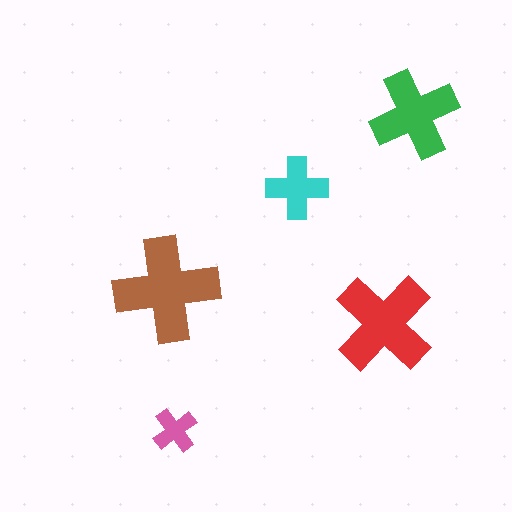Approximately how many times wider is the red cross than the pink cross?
About 2.5 times wider.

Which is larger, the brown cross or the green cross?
The brown one.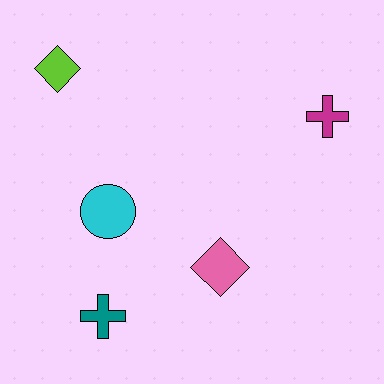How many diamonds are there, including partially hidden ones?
There are 2 diamonds.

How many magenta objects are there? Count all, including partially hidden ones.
There is 1 magenta object.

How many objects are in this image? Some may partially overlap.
There are 5 objects.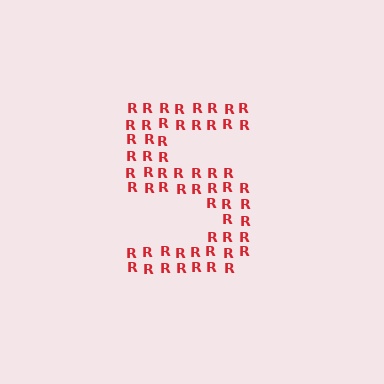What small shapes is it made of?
It is made of small letter R's.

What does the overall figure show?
The overall figure shows the digit 5.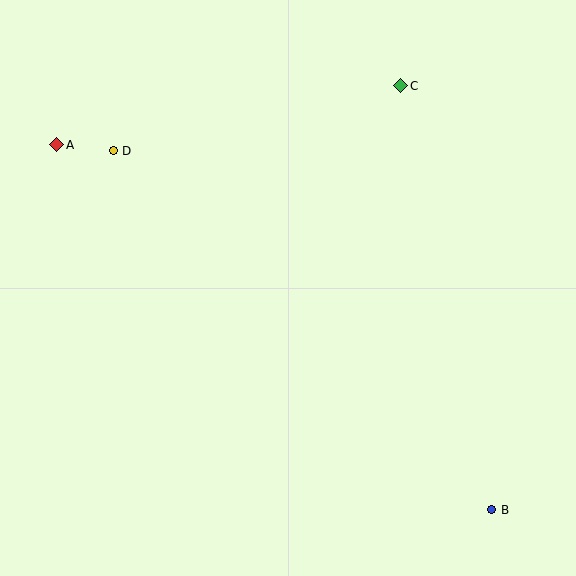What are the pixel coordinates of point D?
Point D is at (113, 151).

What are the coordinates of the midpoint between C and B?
The midpoint between C and B is at (446, 298).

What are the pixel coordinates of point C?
Point C is at (401, 86).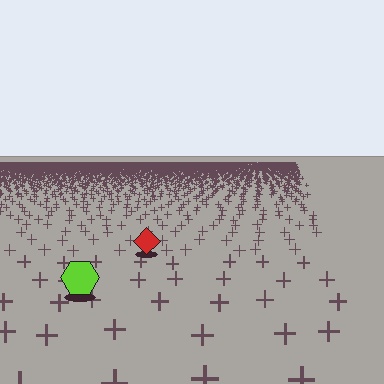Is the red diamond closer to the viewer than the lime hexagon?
No. The lime hexagon is closer — you can tell from the texture gradient: the ground texture is coarser near it.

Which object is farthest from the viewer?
The red diamond is farthest from the viewer. It appears smaller and the ground texture around it is denser.